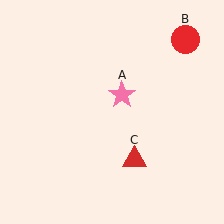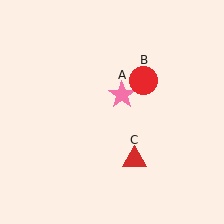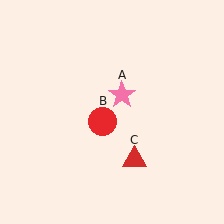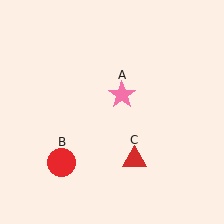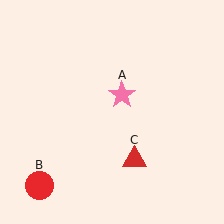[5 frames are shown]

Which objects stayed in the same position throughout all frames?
Pink star (object A) and red triangle (object C) remained stationary.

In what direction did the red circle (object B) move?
The red circle (object B) moved down and to the left.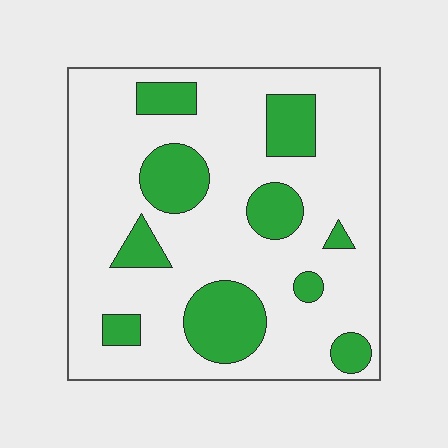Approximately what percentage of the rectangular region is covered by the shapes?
Approximately 25%.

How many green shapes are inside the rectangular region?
10.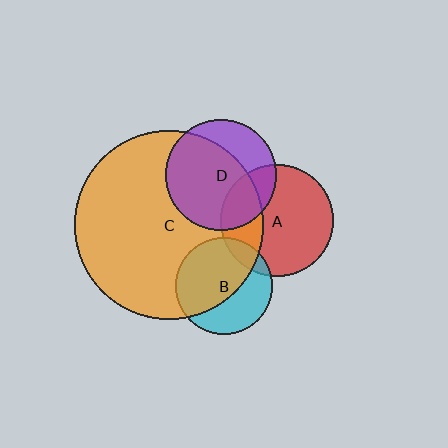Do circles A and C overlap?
Yes.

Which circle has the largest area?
Circle C (orange).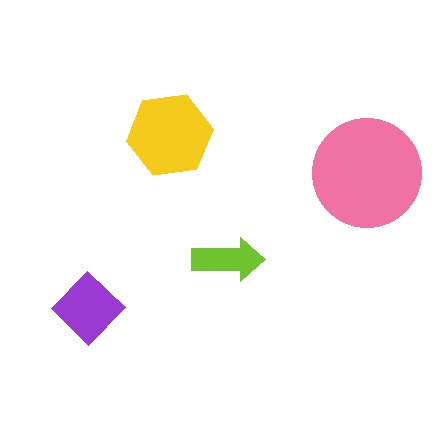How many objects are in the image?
There are 4 objects in the image.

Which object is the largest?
The pink circle.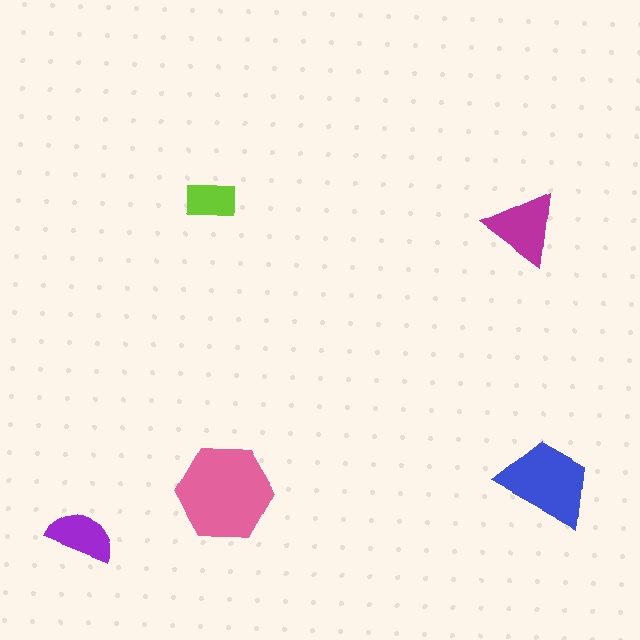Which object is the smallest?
The lime rectangle.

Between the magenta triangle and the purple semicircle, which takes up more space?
The magenta triangle.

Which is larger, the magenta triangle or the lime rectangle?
The magenta triangle.